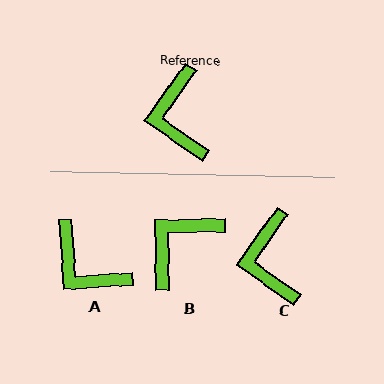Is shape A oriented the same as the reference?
No, it is off by about 39 degrees.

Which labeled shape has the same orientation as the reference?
C.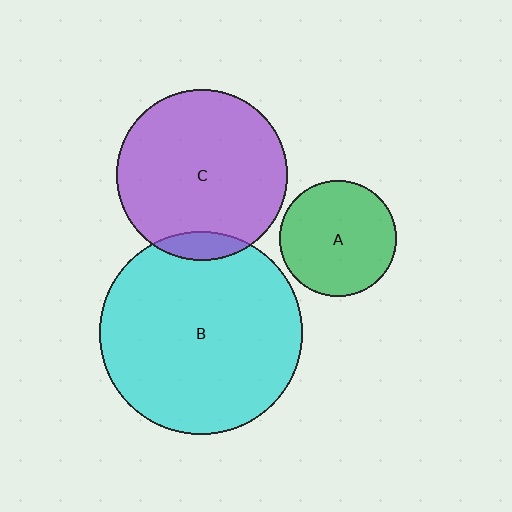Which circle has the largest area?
Circle B (cyan).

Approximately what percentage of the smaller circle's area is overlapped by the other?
Approximately 10%.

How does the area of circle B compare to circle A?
Approximately 3.0 times.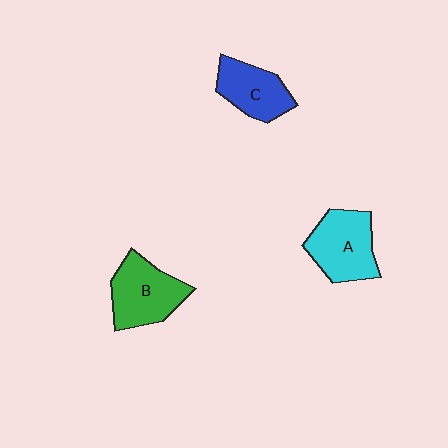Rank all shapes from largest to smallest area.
From largest to smallest: B (green), A (cyan), C (blue).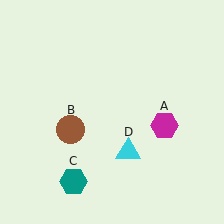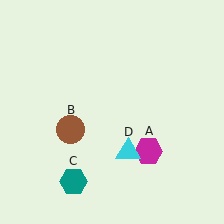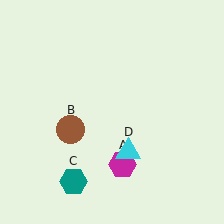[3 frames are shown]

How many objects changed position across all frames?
1 object changed position: magenta hexagon (object A).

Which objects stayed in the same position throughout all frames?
Brown circle (object B) and teal hexagon (object C) and cyan triangle (object D) remained stationary.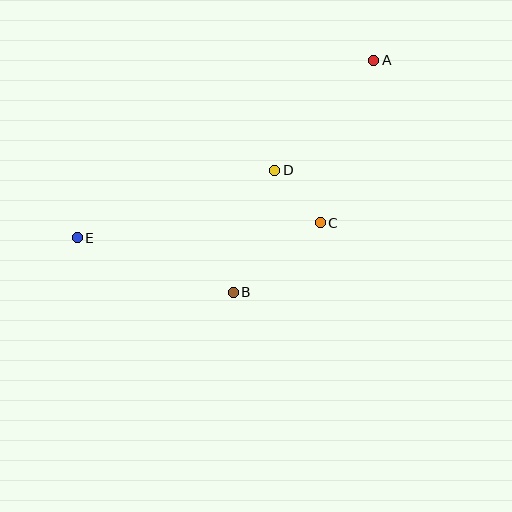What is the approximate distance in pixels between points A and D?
The distance between A and D is approximately 148 pixels.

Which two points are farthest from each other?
Points A and E are farthest from each other.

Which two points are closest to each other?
Points C and D are closest to each other.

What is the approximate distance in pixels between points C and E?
The distance between C and E is approximately 244 pixels.